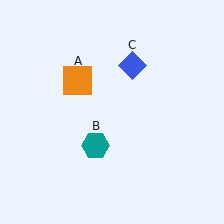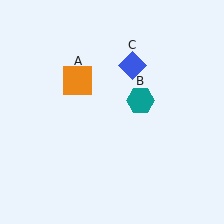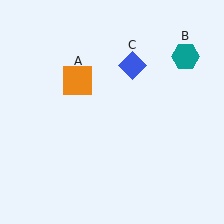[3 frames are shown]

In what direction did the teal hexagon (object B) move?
The teal hexagon (object B) moved up and to the right.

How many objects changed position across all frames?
1 object changed position: teal hexagon (object B).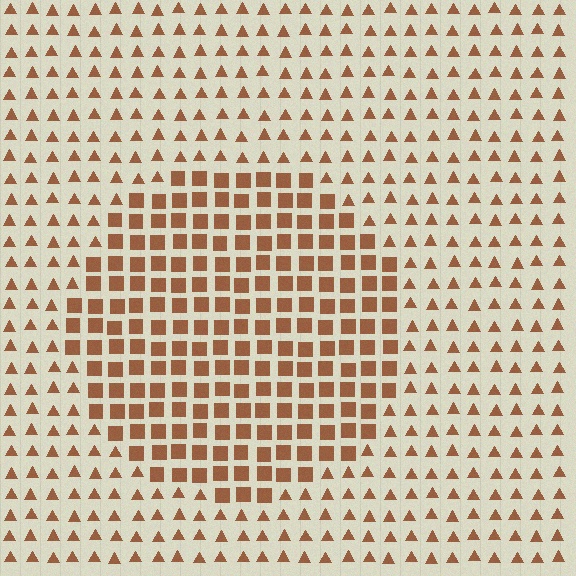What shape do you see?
I see a circle.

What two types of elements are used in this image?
The image uses squares inside the circle region and triangles outside it.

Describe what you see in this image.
The image is filled with small brown elements arranged in a uniform grid. A circle-shaped region contains squares, while the surrounding area contains triangles. The boundary is defined purely by the change in element shape.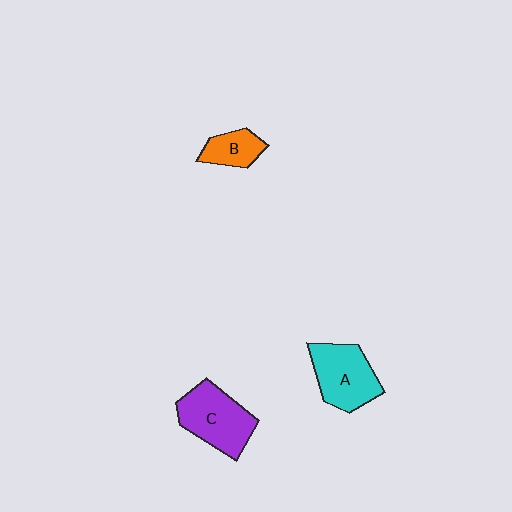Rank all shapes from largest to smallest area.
From largest to smallest: C (purple), A (cyan), B (orange).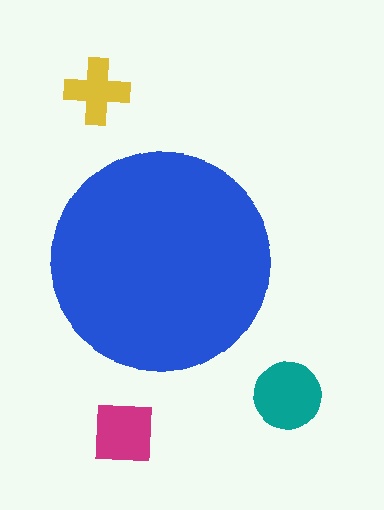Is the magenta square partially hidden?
No, the magenta square is fully visible.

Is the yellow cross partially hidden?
No, the yellow cross is fully visible.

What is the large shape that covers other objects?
A blue circle.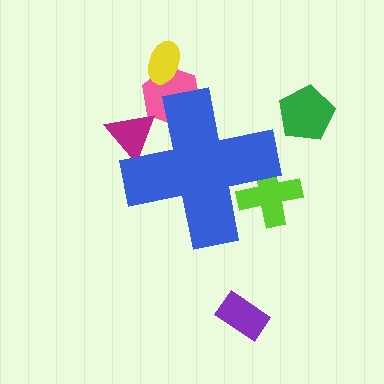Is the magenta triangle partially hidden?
Yes, the magenta triangle is partially hidden behind the blue cross.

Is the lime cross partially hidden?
Yes, the lime cross is partially hidden behind the blue cross.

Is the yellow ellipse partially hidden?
No, the yellow ellipse is fully visible.